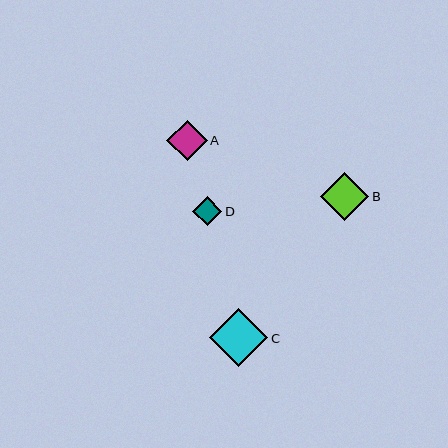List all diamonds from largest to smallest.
From largest to smallest: C, B, A, D.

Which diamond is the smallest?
Diamond D is the smallest with a size of approximately 29 pixels.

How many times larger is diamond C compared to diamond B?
Diamond C is approximately 1.2 times the size of diamond B.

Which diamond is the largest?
Diamond C is the largest with a size of approximately 58 pixels.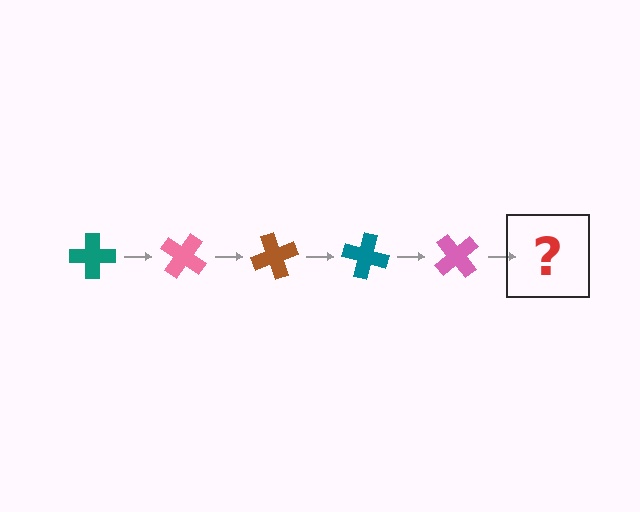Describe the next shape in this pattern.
It should be a brown cross, rotated 175 degrees from the start.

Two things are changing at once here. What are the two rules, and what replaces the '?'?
The two rules are that it rotates 35 degrees each step and the color cycles through teal, pink, and brown. The '?' should be a brown cross, rotated 175 degrees from the start.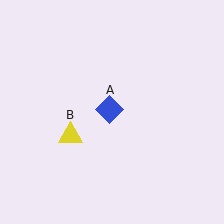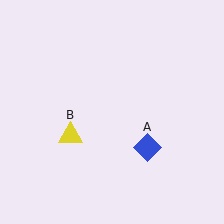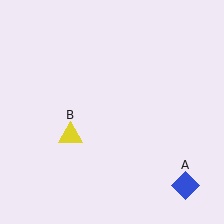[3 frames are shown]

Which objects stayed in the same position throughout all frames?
Yellow triangle (object B) remained stationary.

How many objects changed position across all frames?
1 object changed position: blue diamond (object A).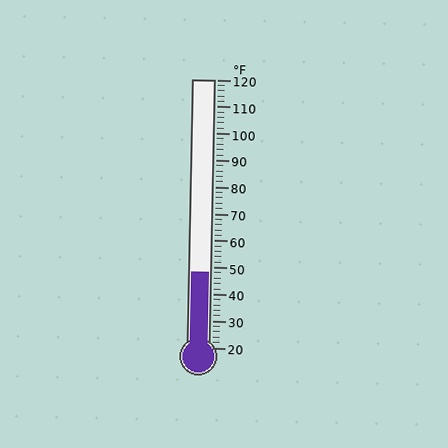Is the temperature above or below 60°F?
The temperature is below 60°F.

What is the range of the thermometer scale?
The thermometer scale ranges from 20°F to 120°F.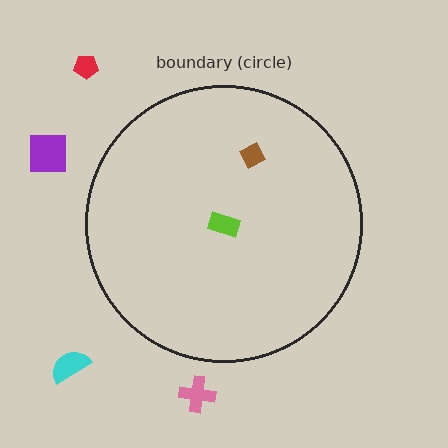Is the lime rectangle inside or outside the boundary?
Inside.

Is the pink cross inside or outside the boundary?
Outside.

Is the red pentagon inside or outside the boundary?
Outside.